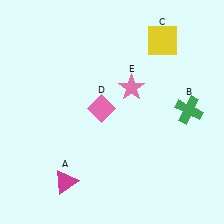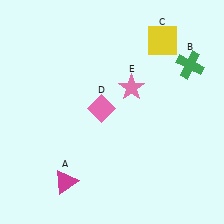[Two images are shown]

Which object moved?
The green cross (B) moved up.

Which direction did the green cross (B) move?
The green cross (B) moved up.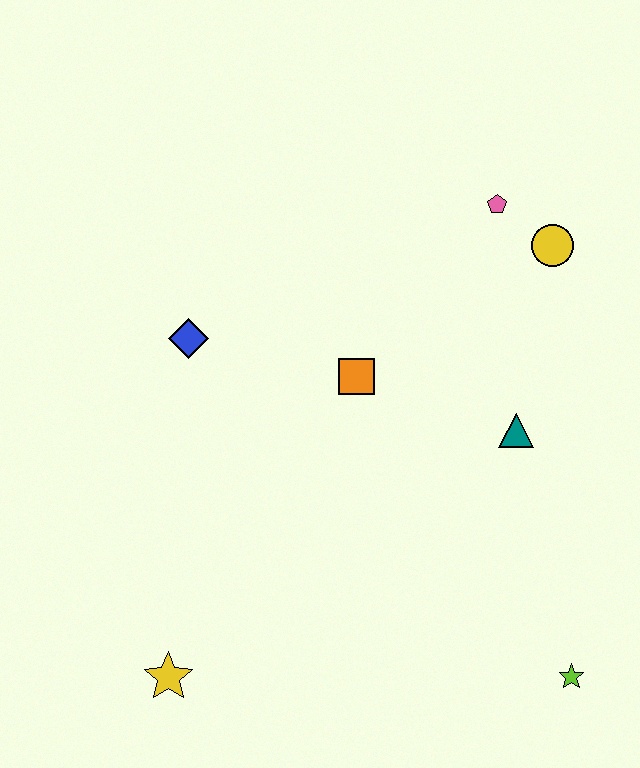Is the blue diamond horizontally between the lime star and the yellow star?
Yes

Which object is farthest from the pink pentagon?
The yellow star is farthest from the pink pentagon.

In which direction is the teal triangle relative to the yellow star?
The teal triangle is to the right of the yellow star.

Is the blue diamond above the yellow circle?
No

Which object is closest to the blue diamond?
The orange square is closest to the blue diamond.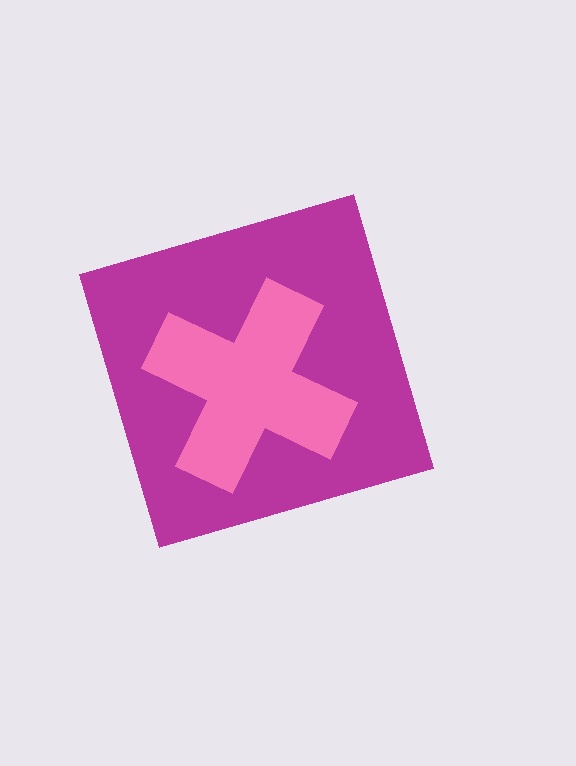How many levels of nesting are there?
2.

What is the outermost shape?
The magenta diamond.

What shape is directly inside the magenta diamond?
The pink cross.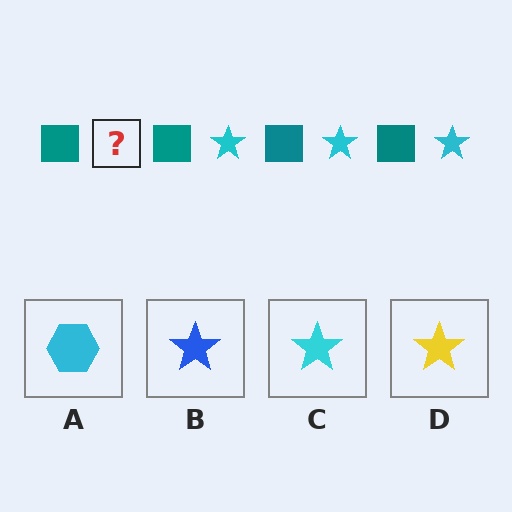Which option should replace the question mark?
Option C.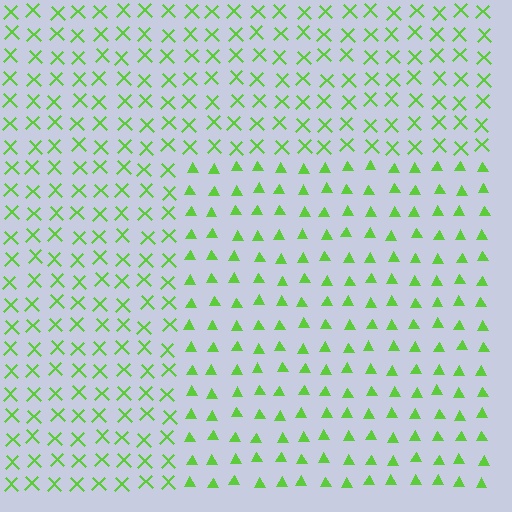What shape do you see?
I see a rectangle.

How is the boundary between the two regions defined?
The boundary is defined by a change in element shape: triangles inside vs. X marks outside. All elements share the same color and spacing.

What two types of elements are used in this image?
The image uses triangles inside the rectangle region and X marks outside it.